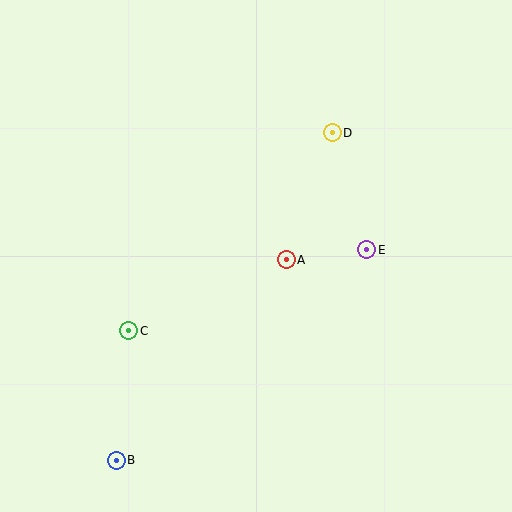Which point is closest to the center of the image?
Point A at (286, 260) is closest to the center.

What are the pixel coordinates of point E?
Point E is at (367, 250).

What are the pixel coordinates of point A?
Point A is at (286, 260).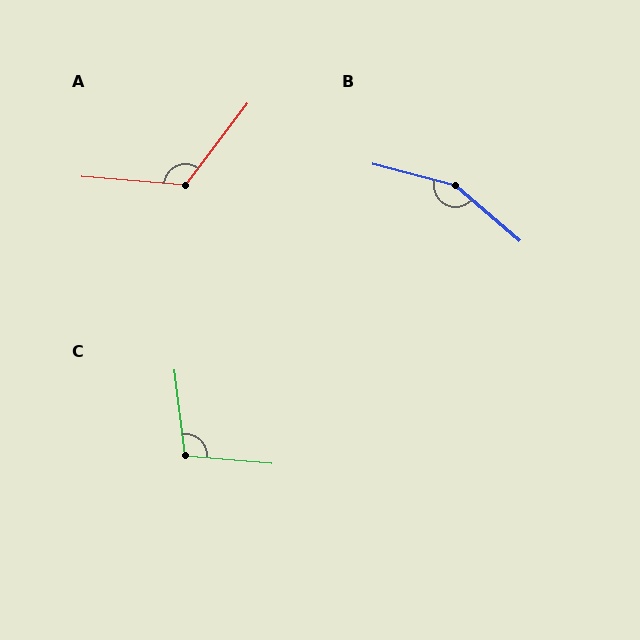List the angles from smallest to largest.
C (102°), A (122°), B (154°).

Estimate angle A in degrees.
Approximately 122 degrees.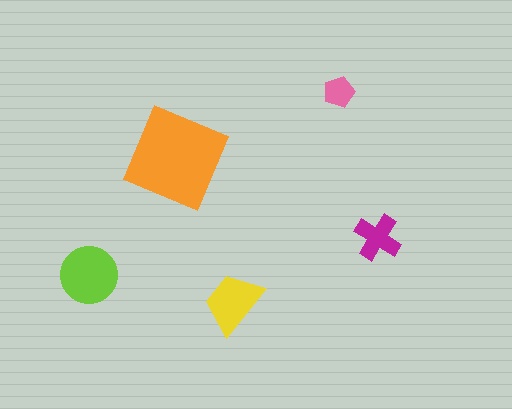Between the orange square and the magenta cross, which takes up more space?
The orange square.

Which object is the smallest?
The pink pentagon.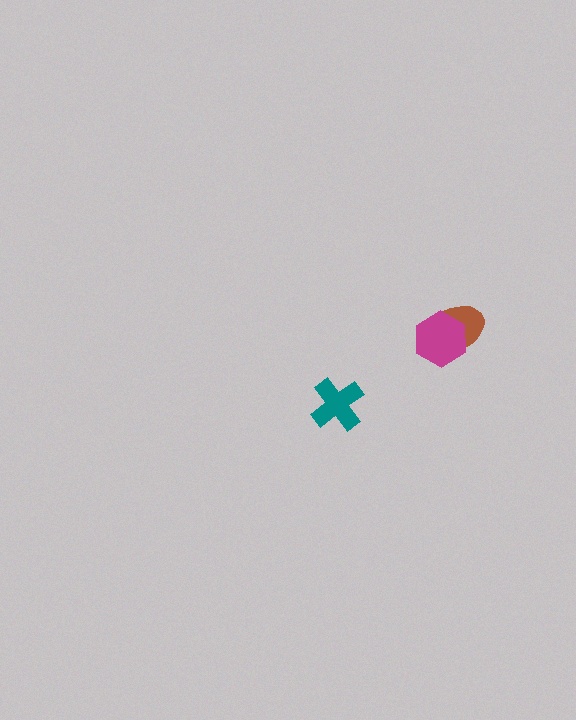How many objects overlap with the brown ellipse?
1 object overlaps with the brown ellipse.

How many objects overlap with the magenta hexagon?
1 object overlaps with the magenta hexagon.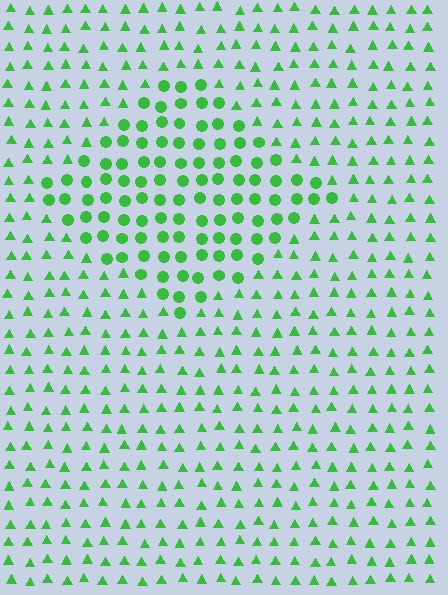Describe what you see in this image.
The image is filled with small green elements arranged in a uniform grid. A diamond-shaped region contains circles, while the surrounding area contains triangles. The boundary is defined purely by the change in element shape.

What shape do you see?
I see a diamond.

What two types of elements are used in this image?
The image uses circles inside the diamond region and triangles outside it.